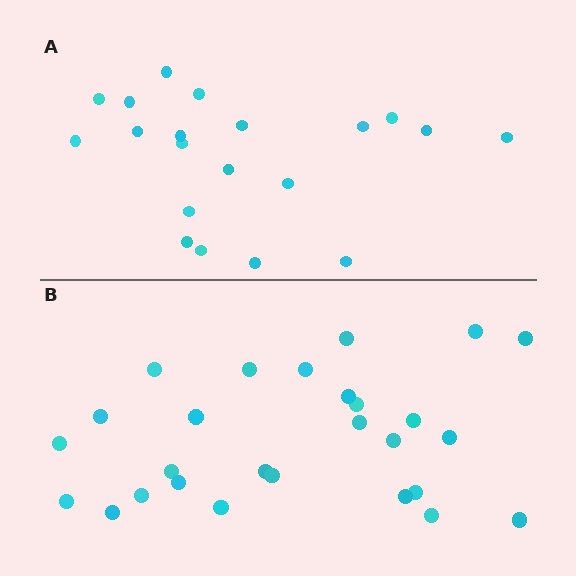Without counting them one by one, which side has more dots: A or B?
Region B (the bottom region) has more dots.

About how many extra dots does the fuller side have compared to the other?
Region B has roughly 8 or so more dots than region A.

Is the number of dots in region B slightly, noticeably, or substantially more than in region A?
Region B has noticeably more, but not dramatically so. The ratio is roughly 1.4 to 1.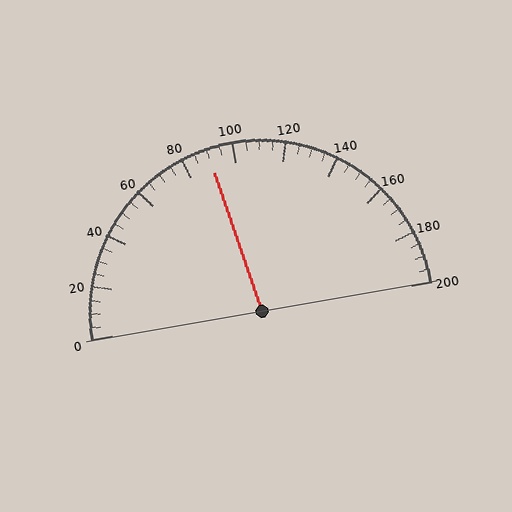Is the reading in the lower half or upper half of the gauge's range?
The reading is in the lower half of the range (0 to 200).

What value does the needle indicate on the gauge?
The needle indicates approximately 90.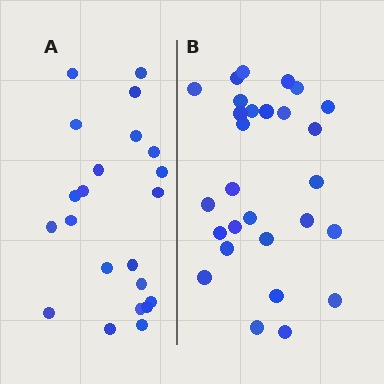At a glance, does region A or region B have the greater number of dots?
Region B (the right region) has more dots.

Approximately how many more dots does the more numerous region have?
Region B has about 6 more dots than region A.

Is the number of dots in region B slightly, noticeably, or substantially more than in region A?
Region B has noticeably more, but not dramatically so. The ratio is roughly 1.3 to 1.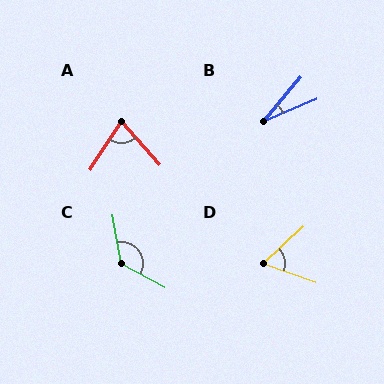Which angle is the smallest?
B, at approximately 28 degrees.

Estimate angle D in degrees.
Approximately 62 degrees.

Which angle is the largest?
C, at approximately 128 degrees.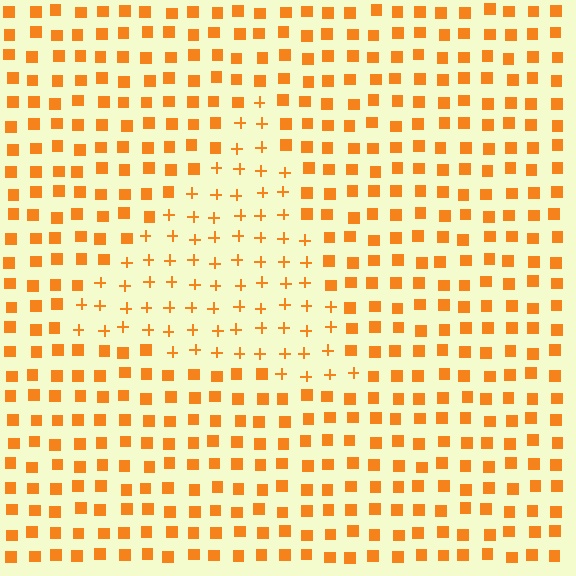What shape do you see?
I see a triangle.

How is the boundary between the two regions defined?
The boundary is defined by a change in element shape: plus signs inside vs. squares outside. All elements share the same color and spacing.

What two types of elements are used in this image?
The image uses plus signs inside the triangle region and squares outside it.